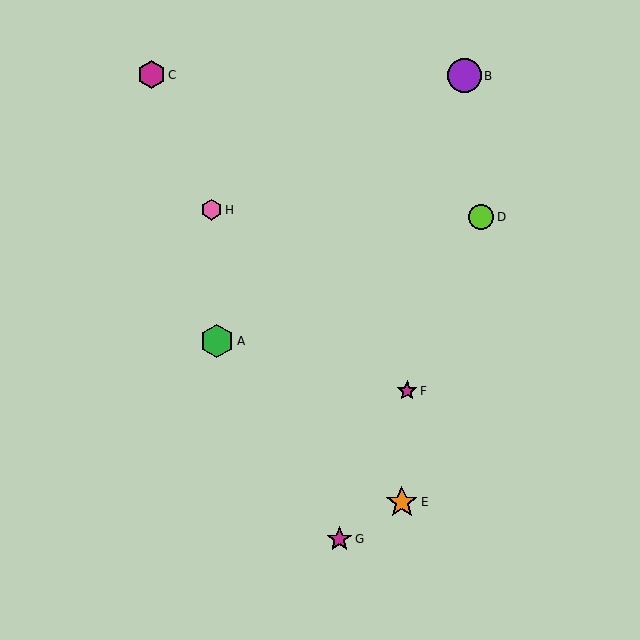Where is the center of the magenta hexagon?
The center of the magenta hexagon is at (151, 75).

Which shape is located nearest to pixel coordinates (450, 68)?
The purple circle (labeled B) at (465, 76) is nearest to that location.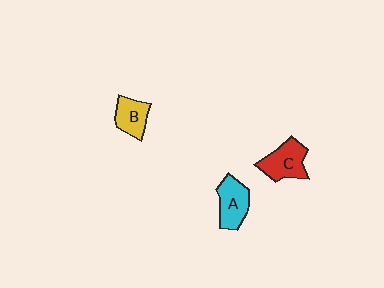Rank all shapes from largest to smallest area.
From largest to smallest: C (red), A (cyan), B (yellow).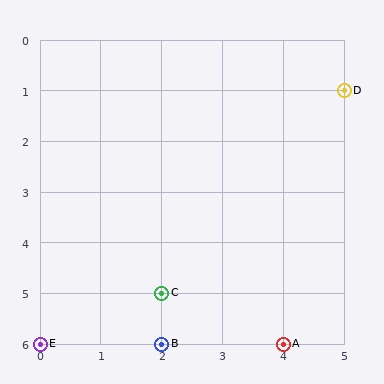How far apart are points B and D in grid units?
Points B and D are 3 columns and 5 rows apart (about 5.8 grid units diagonally).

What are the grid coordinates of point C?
Point C is at grid coordinates (2, 5).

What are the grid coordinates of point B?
Point B is at grid coordinates (2, 6).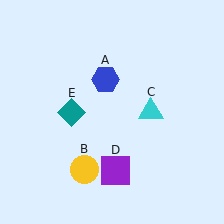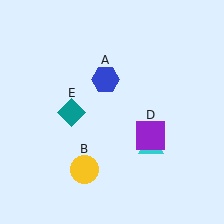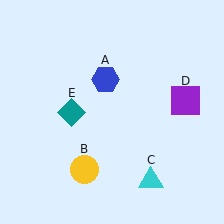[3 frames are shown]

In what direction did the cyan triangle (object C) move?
The cyan triangle (object C) moved down.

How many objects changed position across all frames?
2 objects changed position: cyan triangle (object C), purple square (object D).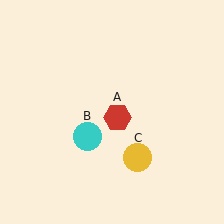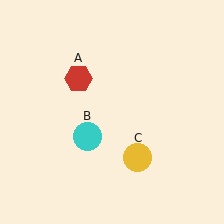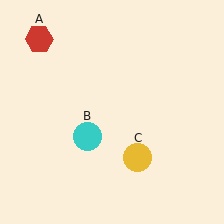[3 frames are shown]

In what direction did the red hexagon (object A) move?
The red hexagon (object A) moved up and to the left.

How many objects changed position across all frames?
1 object changed position: red hexagon (object A).